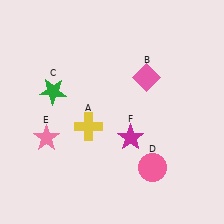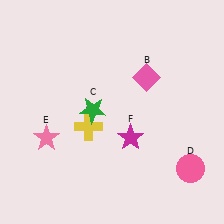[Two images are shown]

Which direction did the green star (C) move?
The green star (C) moved right.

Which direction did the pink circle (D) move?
The pink circle (D) moved right.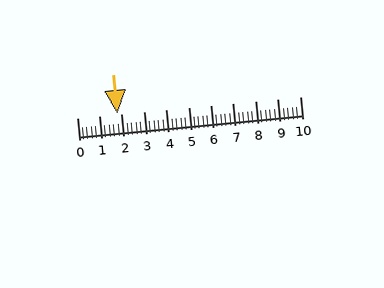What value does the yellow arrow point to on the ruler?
The yellow arrow points to approximately 1.8.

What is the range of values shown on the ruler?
The ruler shows values from 0 to 10.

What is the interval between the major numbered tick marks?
The major tick marks are spaced 1 units apart.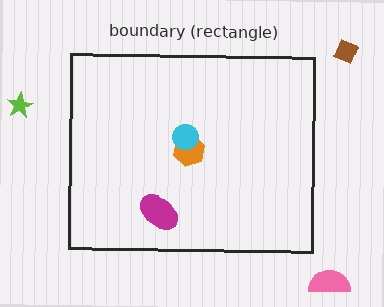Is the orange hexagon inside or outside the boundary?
Inside.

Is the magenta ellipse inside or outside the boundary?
Inside.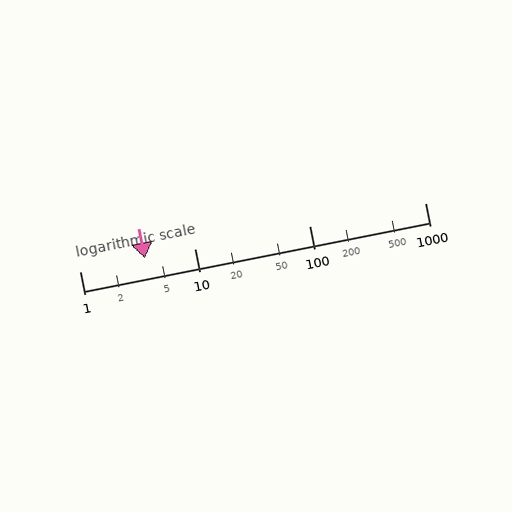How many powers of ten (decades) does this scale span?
The scale spans 3 decades, from 1 to 1000.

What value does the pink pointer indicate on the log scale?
The pointer indicates approximately 3.7.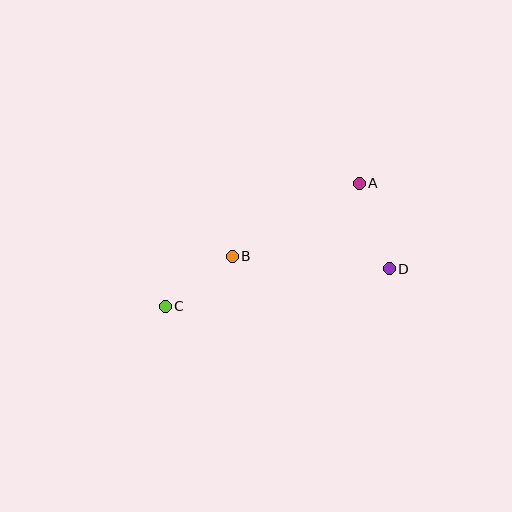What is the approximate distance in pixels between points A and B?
The distance between A and B is approximately 146 pixels.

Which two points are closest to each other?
Points B and C are closest to each other.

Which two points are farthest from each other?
Points A and C are farthest from each other.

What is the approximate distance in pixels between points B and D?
The distance between B and D is approximately 157 pixels.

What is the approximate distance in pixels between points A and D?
The distance between A and D is approximately 90 pixels.